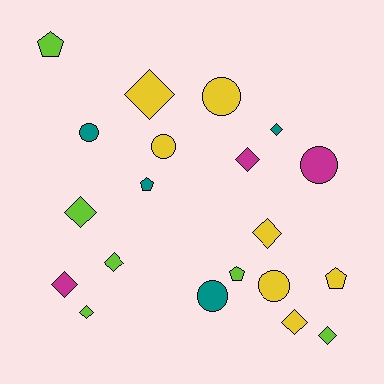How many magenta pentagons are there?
There are no magenta pentagons.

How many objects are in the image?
There are 20 objects.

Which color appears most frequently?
Yellow, with 7 objects.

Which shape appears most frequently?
Diamond, with 10 objects.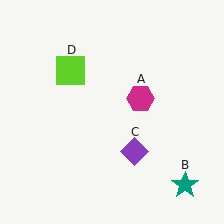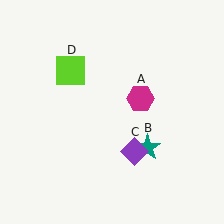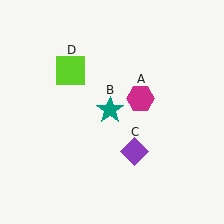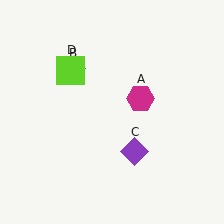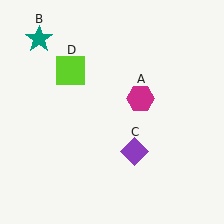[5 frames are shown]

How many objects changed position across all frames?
1 object changed position: teal star (object B).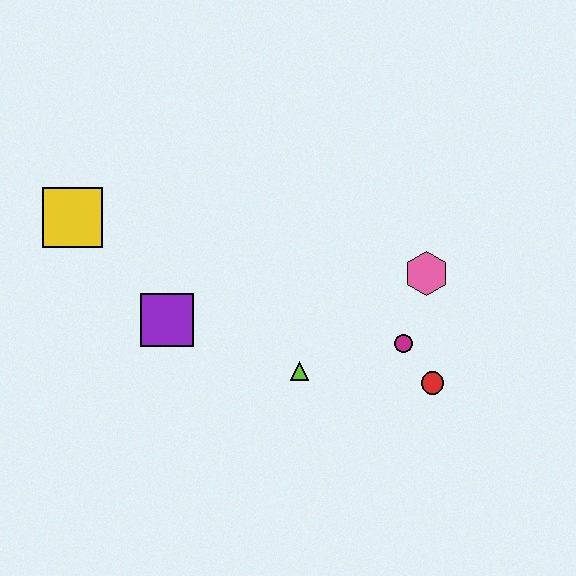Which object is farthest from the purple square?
The red circle is farthest from the purple square.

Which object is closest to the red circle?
The magenta circle is closest to the red circle.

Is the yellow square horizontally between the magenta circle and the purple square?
No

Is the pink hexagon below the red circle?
No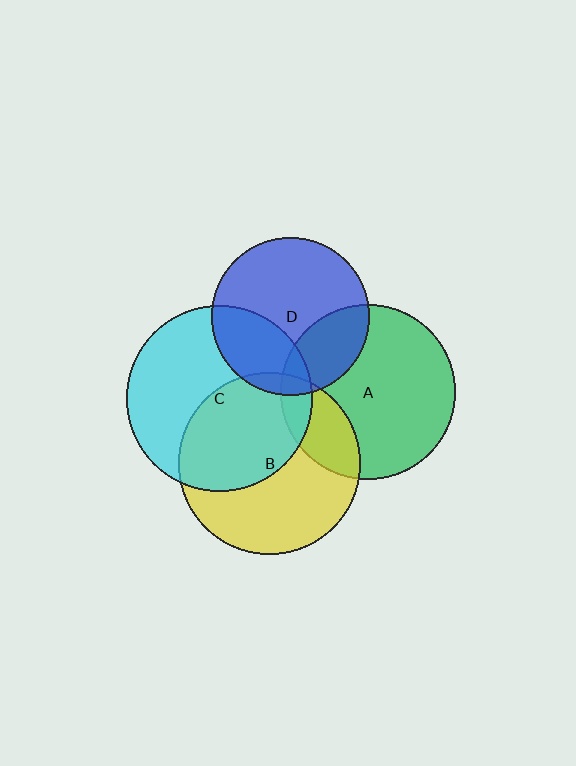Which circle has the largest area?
Circle C (cyan).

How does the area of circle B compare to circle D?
Approximately 1.3 times.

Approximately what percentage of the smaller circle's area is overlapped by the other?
Approximately 10%.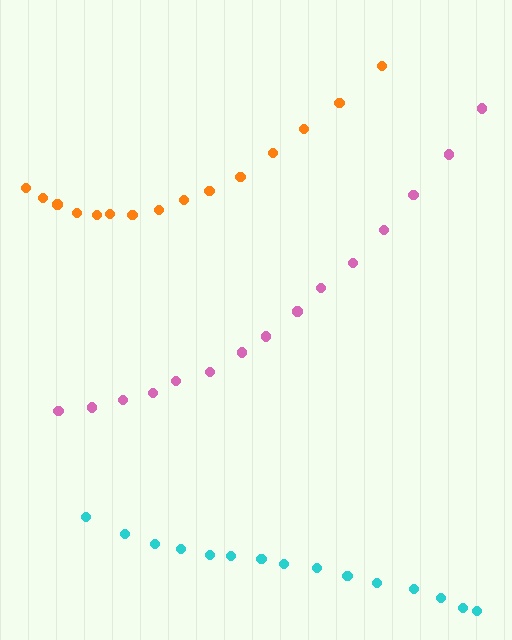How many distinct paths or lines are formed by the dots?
There are 3 distinct paths.